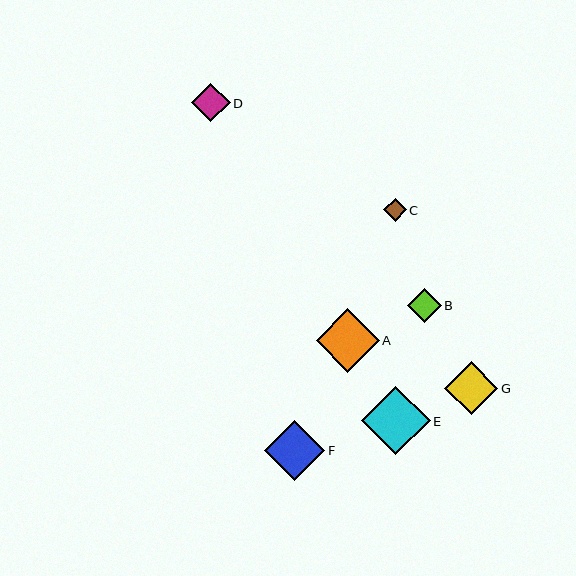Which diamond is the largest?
Diamond E is the largest with a size of approximately 69 pixels.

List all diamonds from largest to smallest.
From largest to smallest: E, A, F, G, D, B, C.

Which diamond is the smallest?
Diamond C is the smallest with a size of approximately 22 pixels.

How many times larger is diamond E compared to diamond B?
Diamond E is approximately 2.0 times the size of diamond B.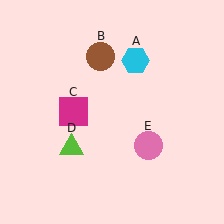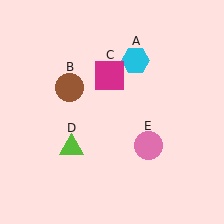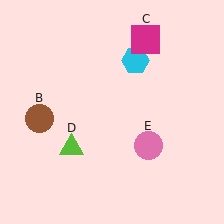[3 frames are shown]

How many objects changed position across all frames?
2 objects changed position: brown circle (object B), magenta square (object C).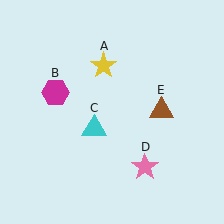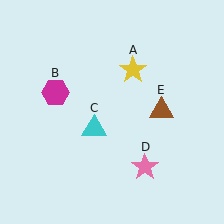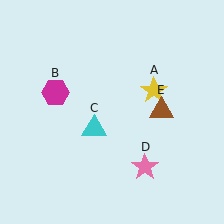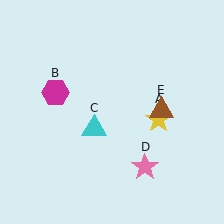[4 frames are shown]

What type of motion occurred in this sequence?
The yellow star (object A) rotated clockwise around the center of the scene.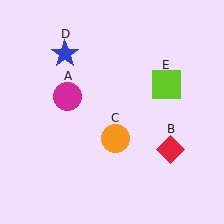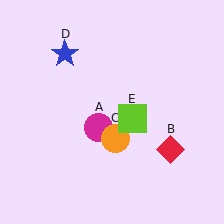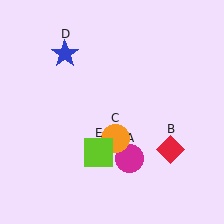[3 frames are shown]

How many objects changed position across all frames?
2 objects changed position: magenta circle (object A), lime square (object E).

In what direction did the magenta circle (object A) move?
The magenta circle (object A) moved down and to the right.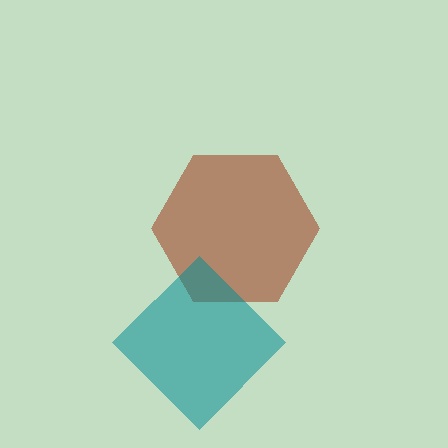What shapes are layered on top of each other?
The layered shapes are: a brown hexagon, a teal diamond.